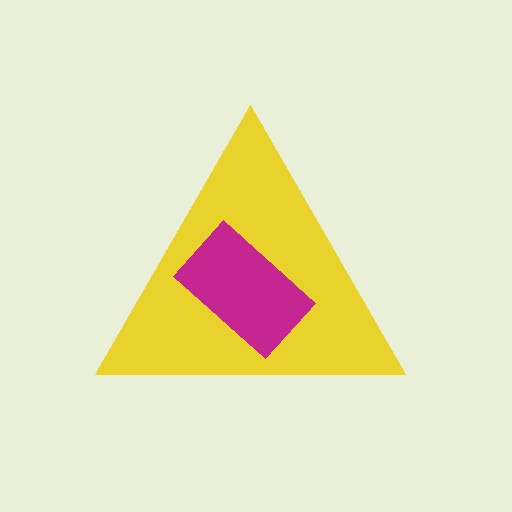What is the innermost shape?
The magenta rectangle.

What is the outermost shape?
The yellow triangle.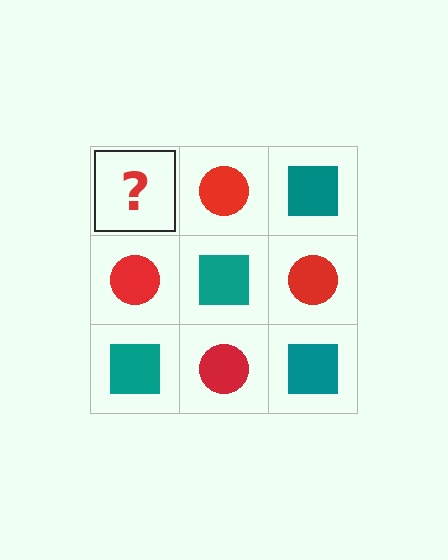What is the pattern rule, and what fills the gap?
The rule is that it alternates teal square and red circle in a checkerboard pattern. The gap should be filled with a teal square.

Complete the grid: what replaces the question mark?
The question mark should be replaced with a teal square.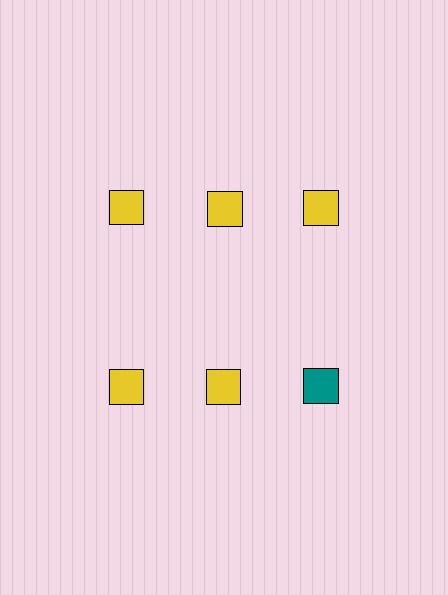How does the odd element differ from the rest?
It has a different color: teal instead of yellow.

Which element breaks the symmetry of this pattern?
The teal square in the second row, center column breaks the symmetry. All other shapes are yellow squares.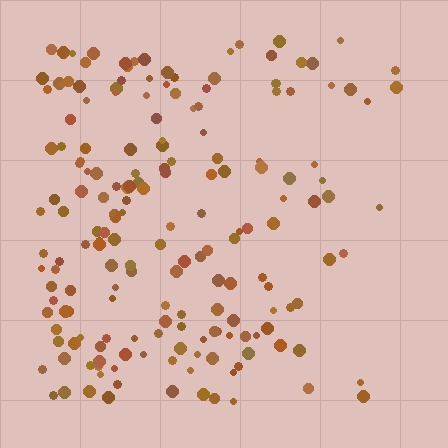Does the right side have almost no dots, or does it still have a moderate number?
Still a moderate number, just noticeably fewer than the left.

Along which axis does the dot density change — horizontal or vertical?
Horizontal.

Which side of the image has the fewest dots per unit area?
The right.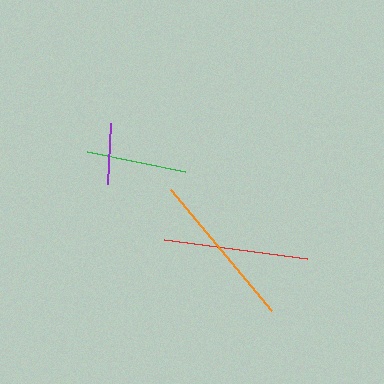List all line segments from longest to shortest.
From longest to shortest: orange, red, green, purple.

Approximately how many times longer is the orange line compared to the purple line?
The orange line is approximately 2.6 times the length of the purple line.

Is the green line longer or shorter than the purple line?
The green line is longer than the purple line.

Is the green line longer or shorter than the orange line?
The orange line is longer than the green line.